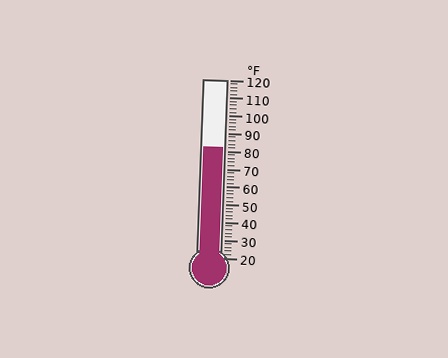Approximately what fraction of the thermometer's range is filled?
The thermometer is filled to approximately 60% of its range.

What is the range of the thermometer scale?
The thermometer scale ranges from 20°F to 120°F.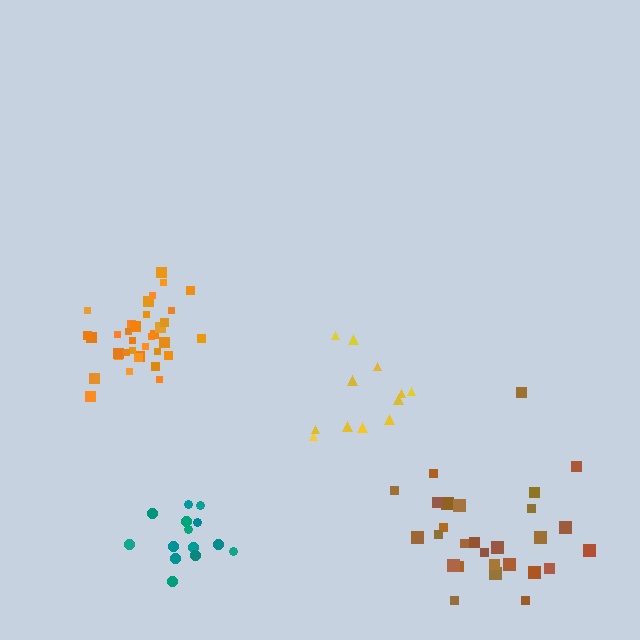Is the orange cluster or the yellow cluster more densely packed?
Orange.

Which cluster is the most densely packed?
Orange.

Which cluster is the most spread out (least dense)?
Yellow.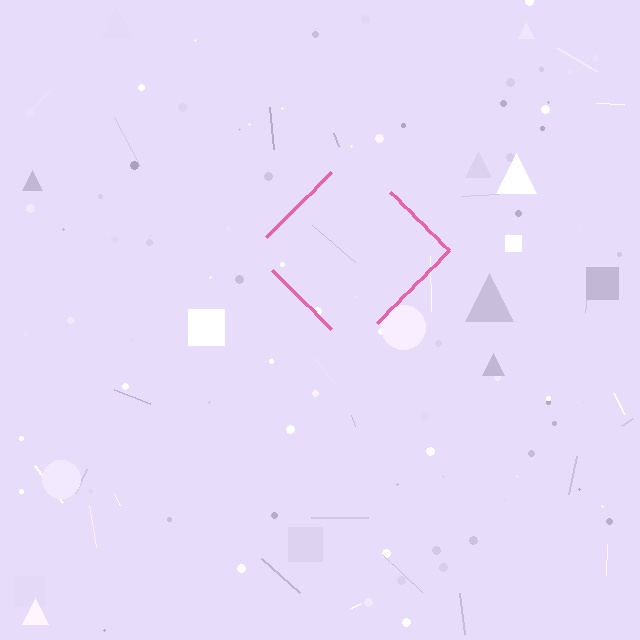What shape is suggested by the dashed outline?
The dashed outline suggests a diamond.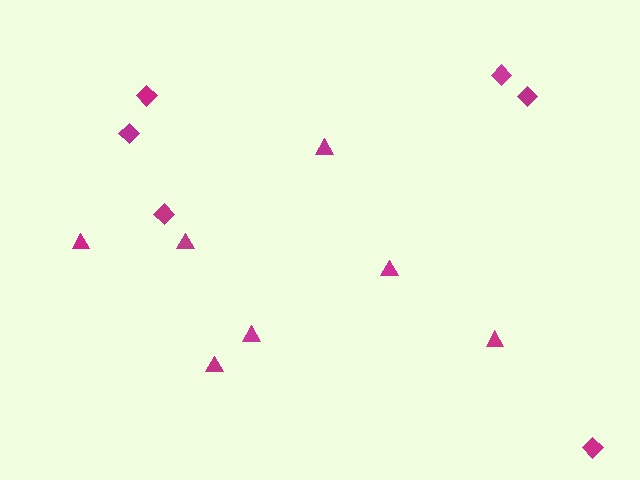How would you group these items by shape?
There are 2 groups: one group of triangles (7) and one group of diamonds (6).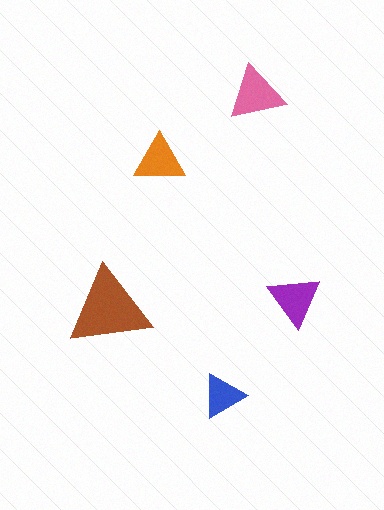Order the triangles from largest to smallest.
the brown one, the pink one, the purple one, the orange one, the blue one.